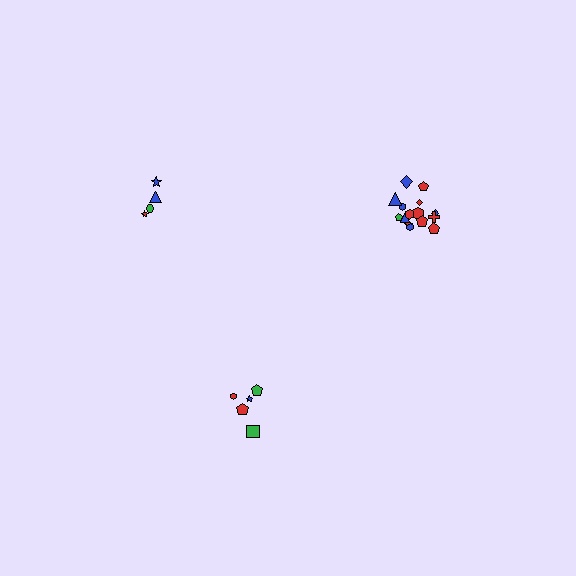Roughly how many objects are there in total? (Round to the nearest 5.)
Roughly 25 objects in total.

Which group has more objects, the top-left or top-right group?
The top-right group.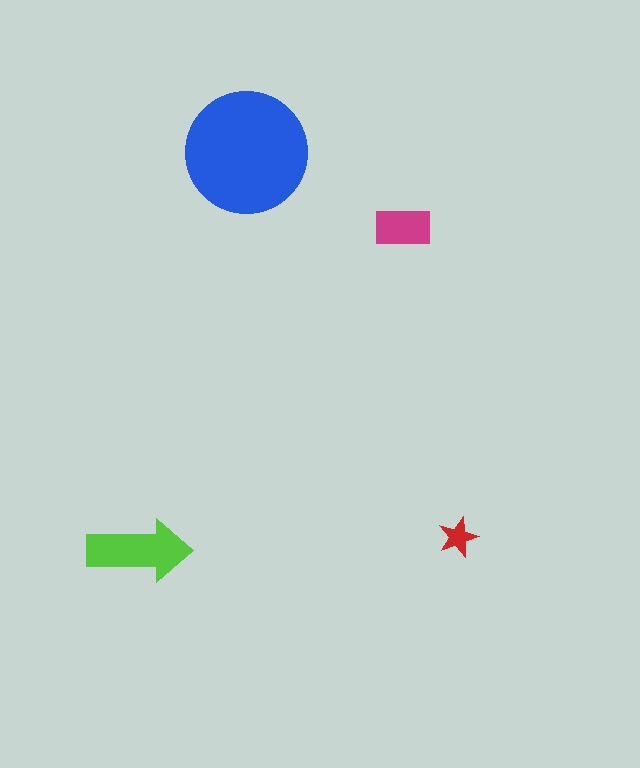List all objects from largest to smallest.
The blue circle, the lime arrow, the magenta rectangle, the red star.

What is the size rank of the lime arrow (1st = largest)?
2nd.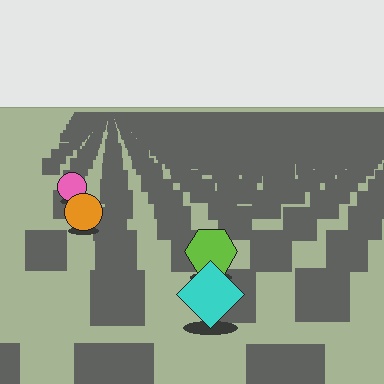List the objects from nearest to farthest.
From nearest to farthest: the cyan diamond, the lime hexagon, the orange circle, the pink circle.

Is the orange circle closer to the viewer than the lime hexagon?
No. The lime hexagon is closer — you can tell from the texture gradient: the ground texture is coarser near it.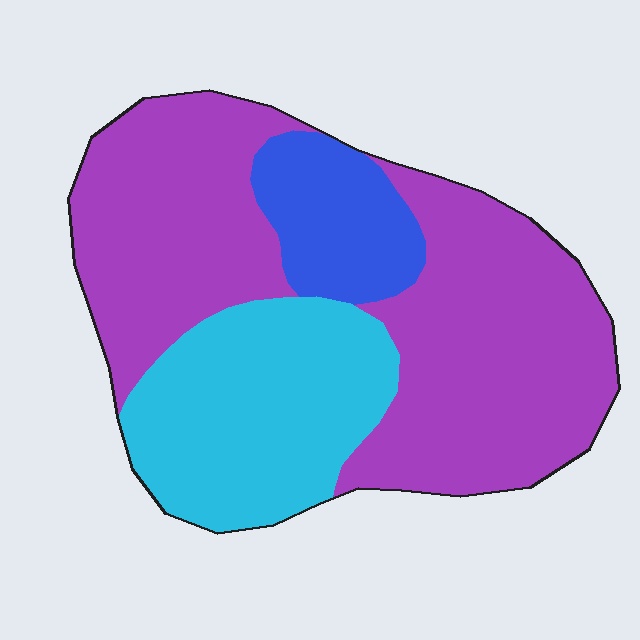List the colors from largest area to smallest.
From largest to smallest: purple, cyan, blue.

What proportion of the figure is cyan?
Cyan covers roughly 30% of the figure.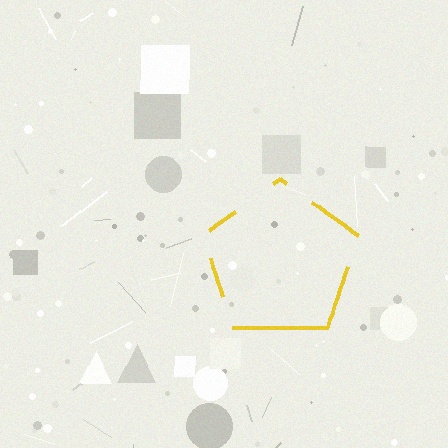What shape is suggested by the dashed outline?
The dashed outline suggests a pentagon.